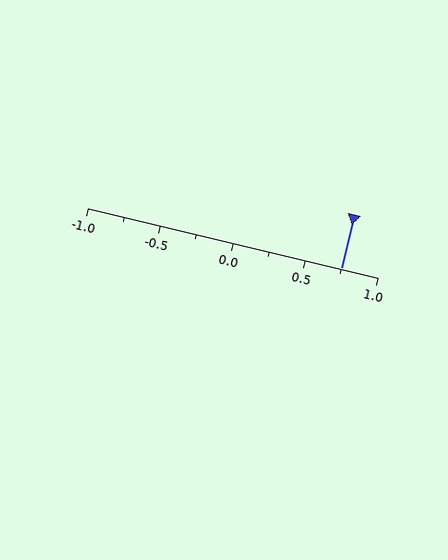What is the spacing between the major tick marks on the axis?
The major ticks are spaced 0.5 apart.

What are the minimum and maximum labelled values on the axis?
The axis runs from -1.0 to 1.0.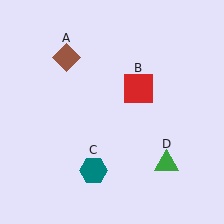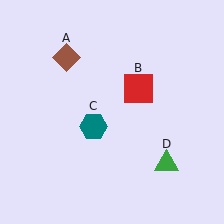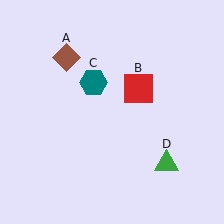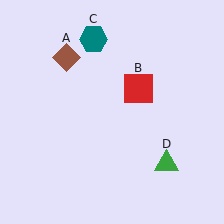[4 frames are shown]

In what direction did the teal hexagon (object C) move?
The teal hexagon (object C) moved up.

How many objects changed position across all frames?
1 object changed position: teal hexagon (object C).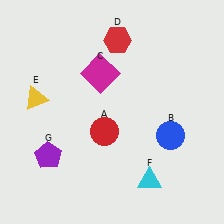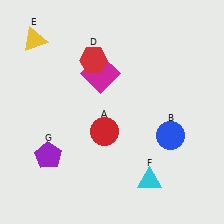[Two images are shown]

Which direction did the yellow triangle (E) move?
The yellow triangle (E) moved up.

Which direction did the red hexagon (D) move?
The red hexagon (D) moved left.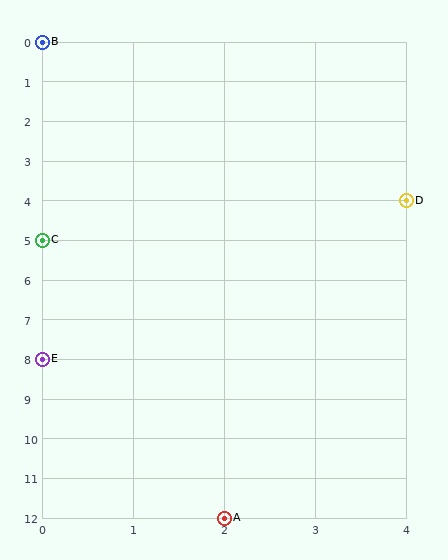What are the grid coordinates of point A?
Point A is at grid coordinates (2, 12).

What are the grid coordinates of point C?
Point C is at grid coordinates (0, 5).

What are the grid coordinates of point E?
Point E is at grid coordinates (0, 8).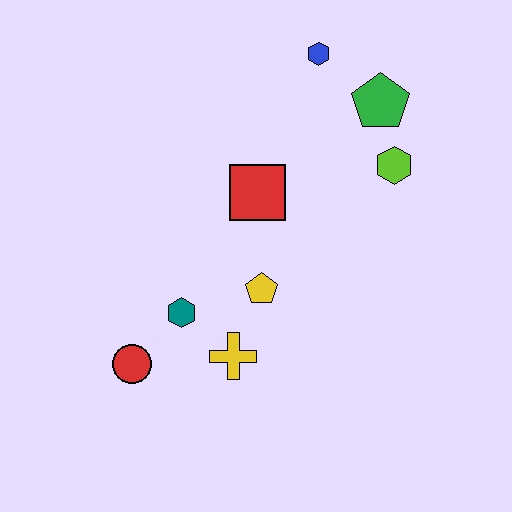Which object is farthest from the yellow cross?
The blue hexagon is farthest from the yellow cross.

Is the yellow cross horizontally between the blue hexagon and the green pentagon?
No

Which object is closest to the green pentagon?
The lime hexagon is closest to the green pentagon.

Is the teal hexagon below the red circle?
No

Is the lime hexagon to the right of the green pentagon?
Yes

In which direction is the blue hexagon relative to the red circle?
The blue hexagon is above the red circle.